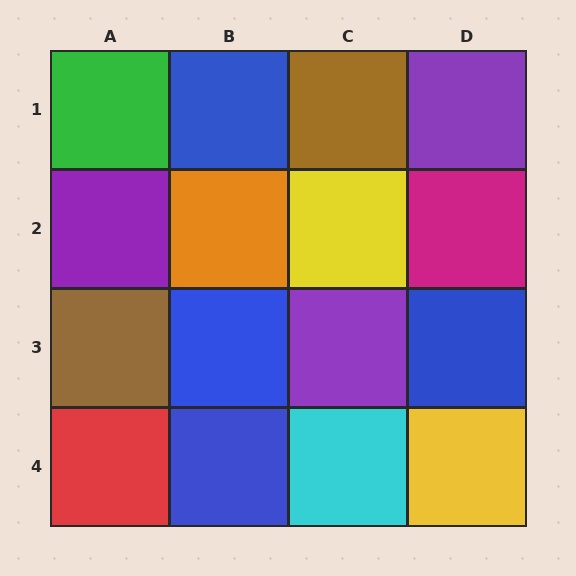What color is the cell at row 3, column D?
Blue.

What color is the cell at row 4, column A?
Red.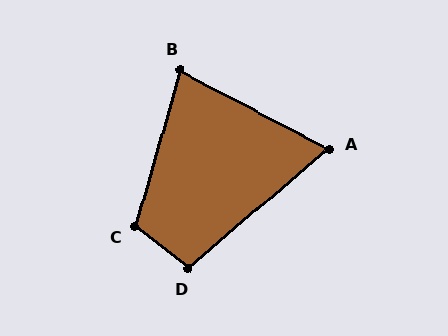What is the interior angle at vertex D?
Approximately 101 degrees (obtuse).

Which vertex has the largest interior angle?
C, at approximately 112 degrees.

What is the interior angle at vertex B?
Approximately 79 degrees (acute).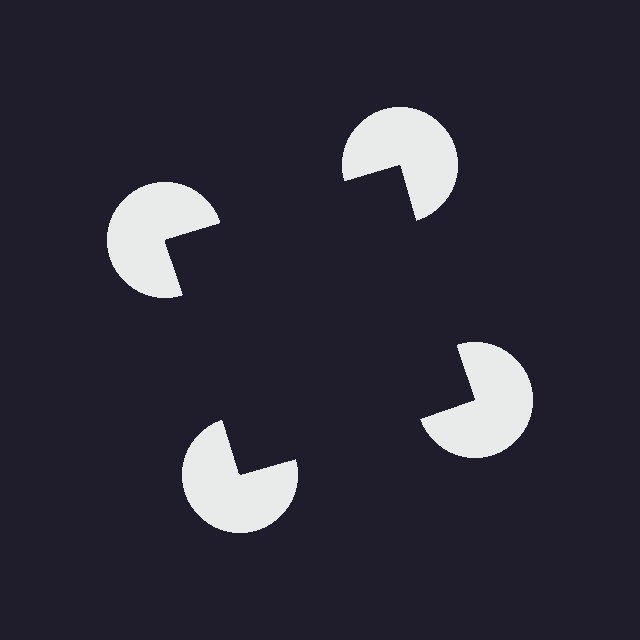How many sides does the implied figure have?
4 sides.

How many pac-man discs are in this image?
There are 4 — one at each vertex of the illusory square.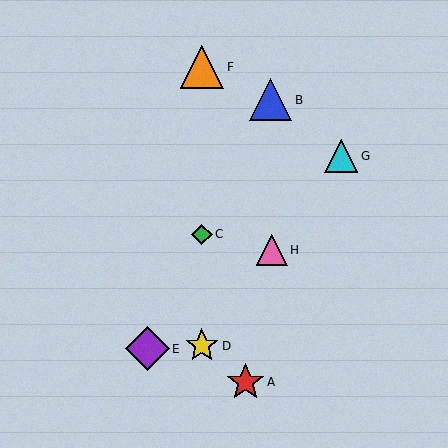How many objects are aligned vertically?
3 objects (C, D, F) are aligned vertically.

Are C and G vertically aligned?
No, C is at x≈202 and G is at x≈341.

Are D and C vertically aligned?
Yes, both are at x≈202.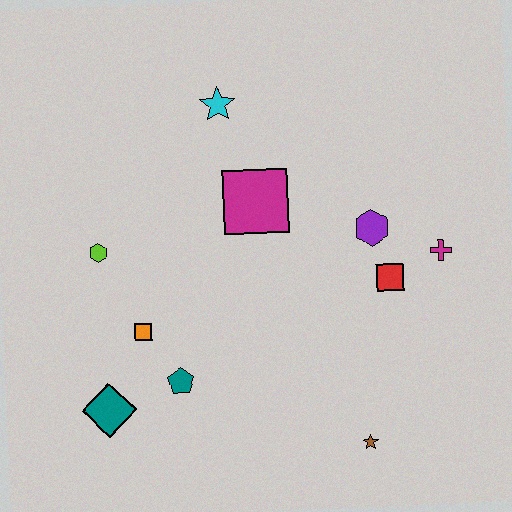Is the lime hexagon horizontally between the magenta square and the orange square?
No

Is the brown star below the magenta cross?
Yes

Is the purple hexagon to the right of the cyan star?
Yes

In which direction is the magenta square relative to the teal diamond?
The magenta square is above the teal diamond.